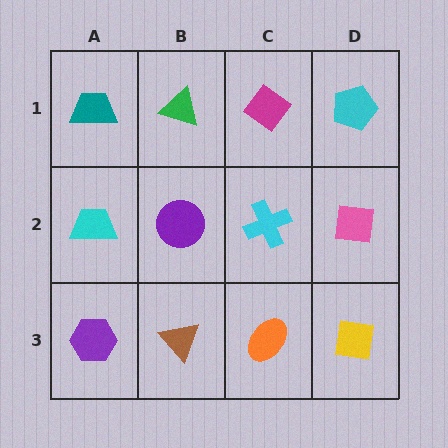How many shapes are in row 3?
4 shapes.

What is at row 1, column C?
A magenta diamond.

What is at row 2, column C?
A cyan cross.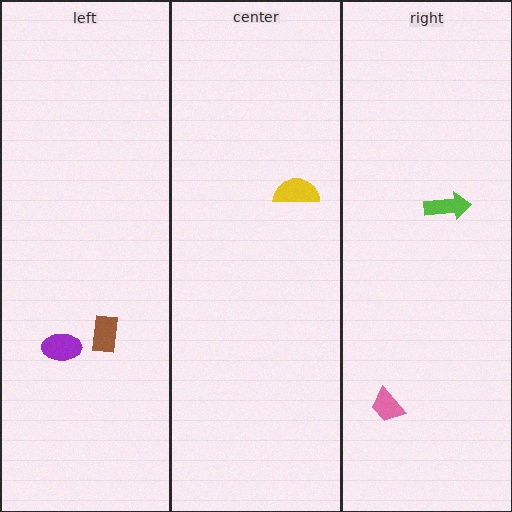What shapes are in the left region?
The brown rectangle, the purple ellipse.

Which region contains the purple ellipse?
The left region.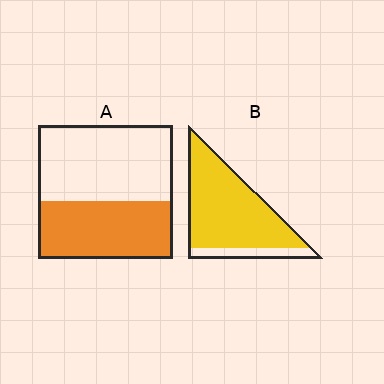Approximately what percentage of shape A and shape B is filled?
A is approximately 45% and B is approximately 85%.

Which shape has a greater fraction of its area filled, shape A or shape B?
Shape B.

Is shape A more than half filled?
No.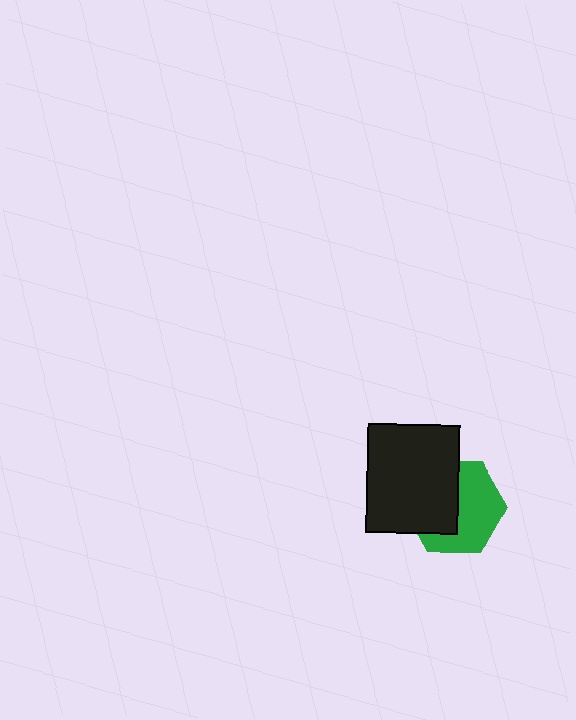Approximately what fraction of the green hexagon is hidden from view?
Roughly 46% of the green hexagon is hidden behind the black rectangle.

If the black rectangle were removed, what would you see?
You would see the complete green hexagon.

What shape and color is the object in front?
The object in front is a black rectangle.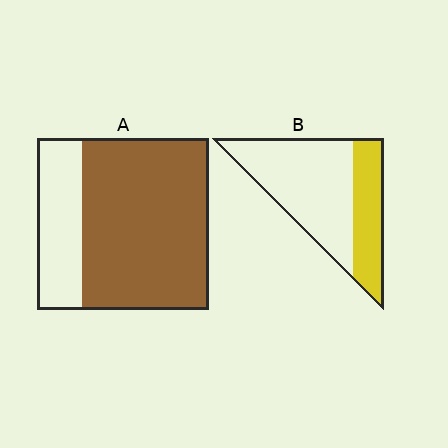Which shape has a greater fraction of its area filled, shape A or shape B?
Shape A.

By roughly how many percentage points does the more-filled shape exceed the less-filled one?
By roughly 40 percentage points (A over B).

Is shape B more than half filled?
No.